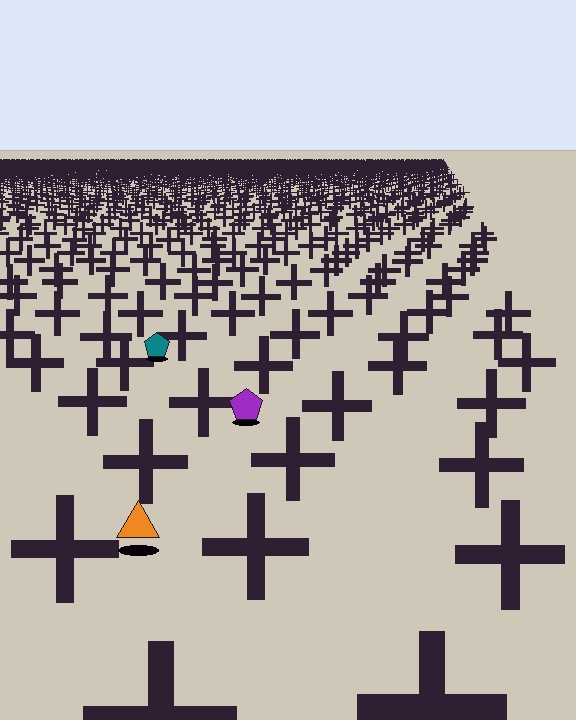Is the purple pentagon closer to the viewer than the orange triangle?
No. The orange triangle is closer — you can tell from the texture gradient: the ground texture is coarser near it.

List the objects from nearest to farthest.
From nearest to farthest: the orange triangle, the purple pentagon, the teal pentagon.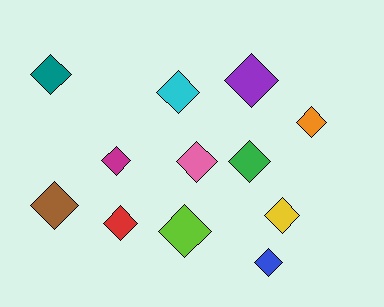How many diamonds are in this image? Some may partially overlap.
There are 12 diamonds.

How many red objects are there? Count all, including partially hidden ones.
There is 1 red object.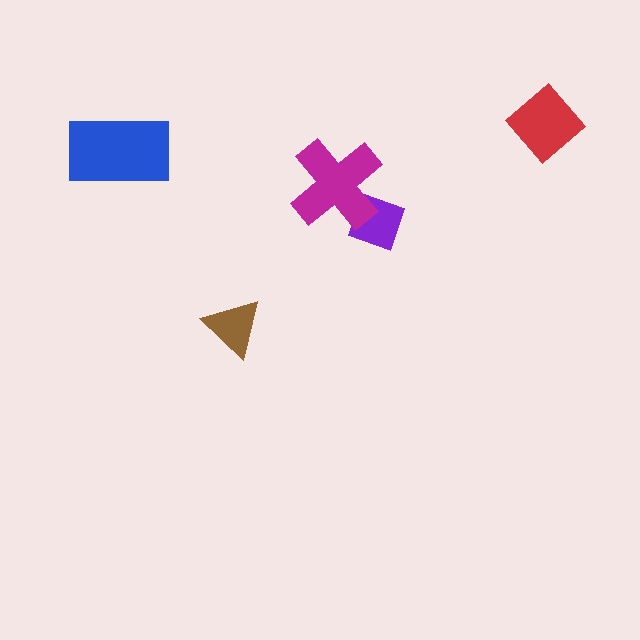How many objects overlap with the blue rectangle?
0 objects overlap with the blue rectangle.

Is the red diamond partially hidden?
No, no other shape covers it.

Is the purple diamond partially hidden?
Yes, it is partially covered by another shape.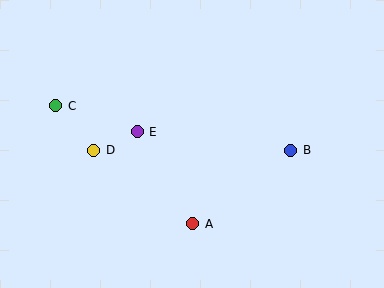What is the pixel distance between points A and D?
The distance between A and D is 123 pixels.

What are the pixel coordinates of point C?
Point C is at (56, 106).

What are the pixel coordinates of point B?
Point B is at (291, 150).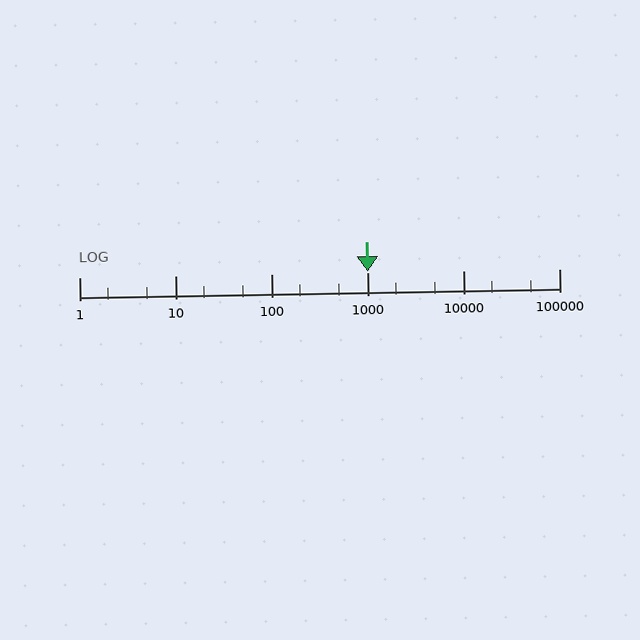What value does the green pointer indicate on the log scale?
The pointer indicates approximately 1000.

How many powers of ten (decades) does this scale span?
The scale spans 5 decades, from 1 to 100000.